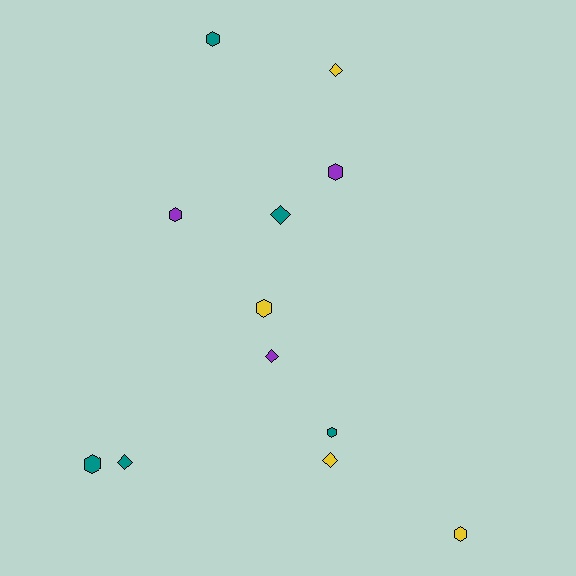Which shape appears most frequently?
Hexagon, with 7 objects.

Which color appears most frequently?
Teal, with 5 objects.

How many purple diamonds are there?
There is 1 purple diamond.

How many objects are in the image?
There are 12 objects.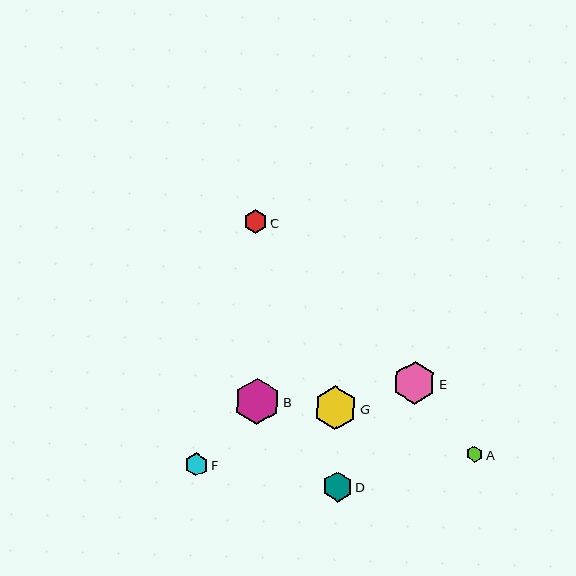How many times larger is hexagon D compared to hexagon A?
Hexagon D is approximately 1.9 times the size of hexagon A.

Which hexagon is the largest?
Hexagon B is the largest with a size of approximately 46 pixels.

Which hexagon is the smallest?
Hexagon A is the smallest with a size of approximately 16 pixels.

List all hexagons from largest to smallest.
From largest to smallest: B, G, E, D, C, F, A.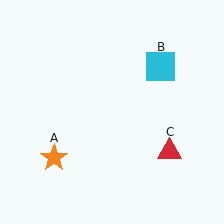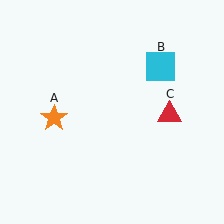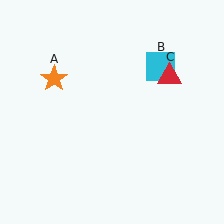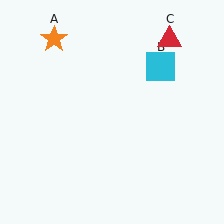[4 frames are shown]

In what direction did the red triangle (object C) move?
The red triangle (object C) moved up.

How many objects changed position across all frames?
2 objects changed position: orange star (object A), red triangle (object C).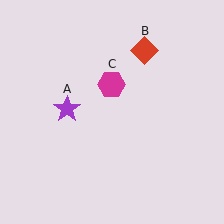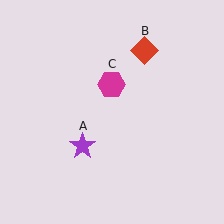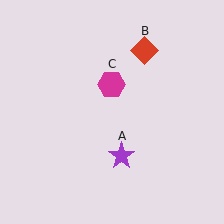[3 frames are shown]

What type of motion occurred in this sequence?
The purple star (object A) rotated counterclockwise around the center of the scene.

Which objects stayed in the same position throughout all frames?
Red diamond (object B) and magenta hexagon (object C) remained stationary.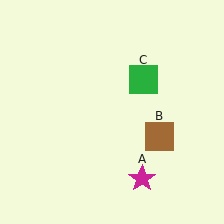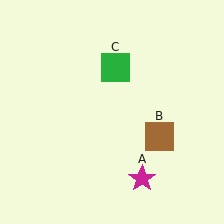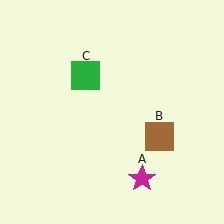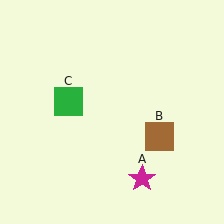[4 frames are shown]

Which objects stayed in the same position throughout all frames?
Magenta star (object A) and brown square (object B) remained stationary.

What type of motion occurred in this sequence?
The green square (object C) rotated counterclockwise around the center of the scene.